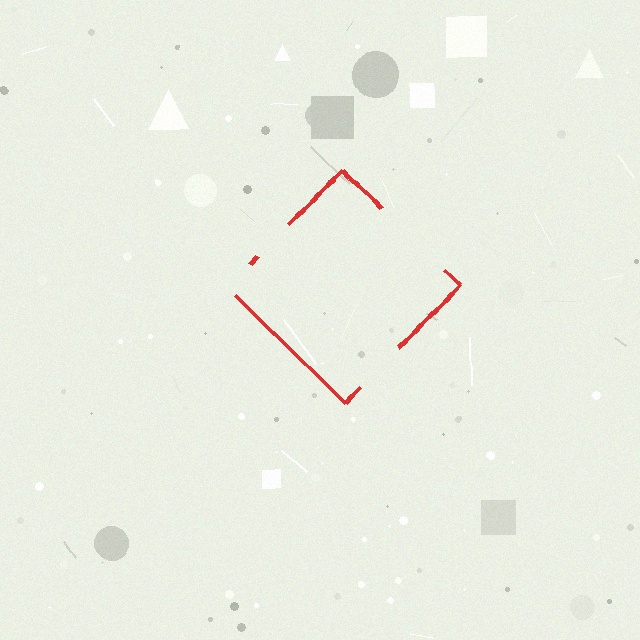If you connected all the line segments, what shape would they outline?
They would outline a diamond.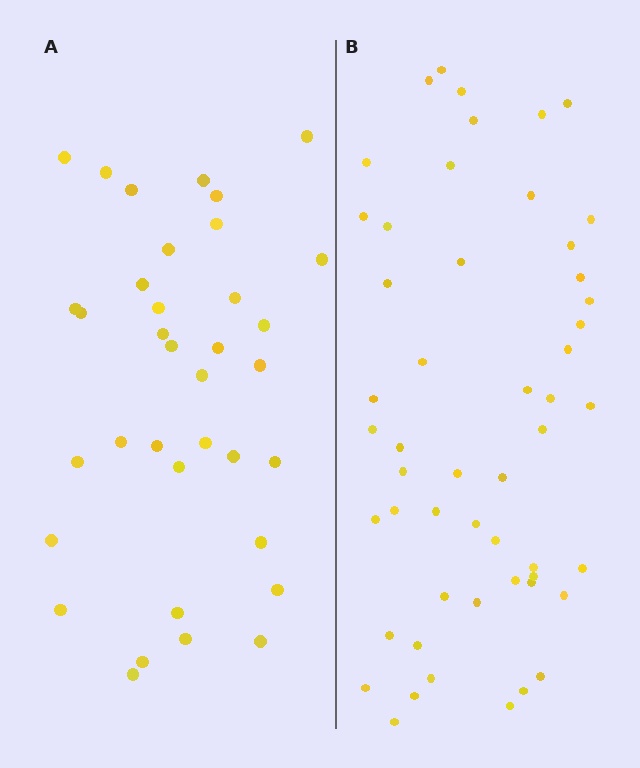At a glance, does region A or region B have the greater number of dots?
Region B (the right region) has more dots.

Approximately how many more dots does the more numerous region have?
Region B has approximately 15 more dots than region A.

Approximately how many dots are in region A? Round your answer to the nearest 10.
About 40 dots. (The exact count is 36, which rounds to 40.)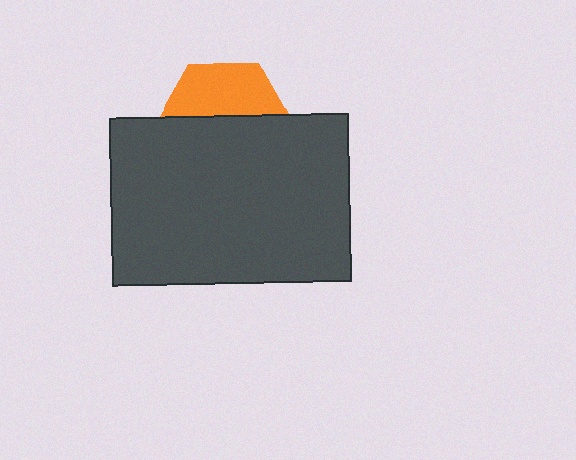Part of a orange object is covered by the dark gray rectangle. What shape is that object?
It is a hexagon.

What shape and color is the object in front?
The object in front is a dark gray rectangle.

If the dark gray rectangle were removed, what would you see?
You would see the complete orange hexagon.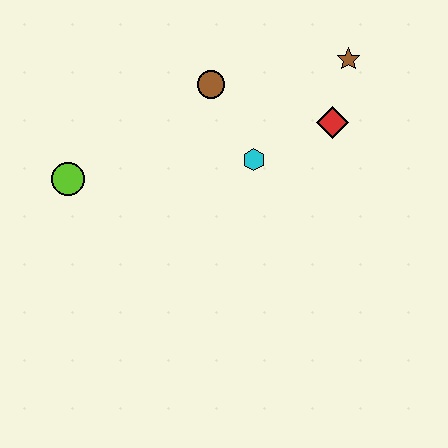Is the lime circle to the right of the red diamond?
No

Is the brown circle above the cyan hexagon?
Yes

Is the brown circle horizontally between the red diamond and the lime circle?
Yes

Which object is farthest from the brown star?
The lime circle is farthest from the brown star.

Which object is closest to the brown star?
The red diamond is closest to the brown star.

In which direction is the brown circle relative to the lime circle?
The brown circle is to the right of the lime circle.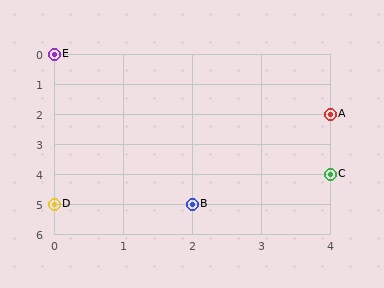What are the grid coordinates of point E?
Point E is at grid coordinates (0, 0).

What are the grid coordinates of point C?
Point C is at grid coordinates (4, 4).